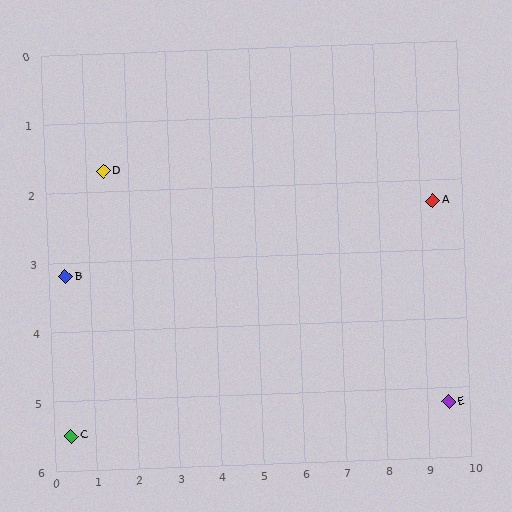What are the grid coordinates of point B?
Point B is at approximately (0.4, 3.2).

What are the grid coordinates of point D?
Point D is at approximately (1.4, 1.7).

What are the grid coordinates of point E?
Point E is at approximately (9.5, 5.2).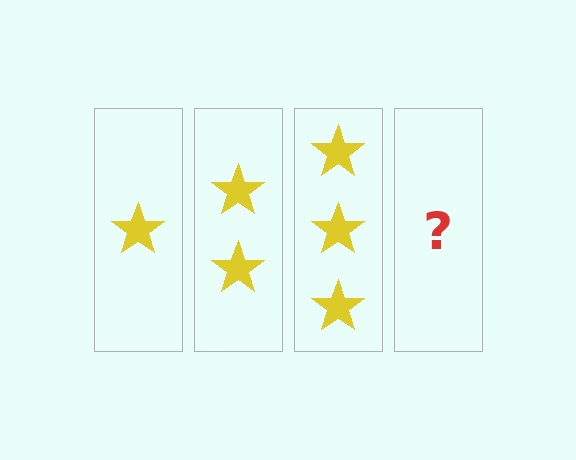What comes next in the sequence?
The next element should be 4 stars.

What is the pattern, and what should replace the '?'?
The pattern is that each step adds one more star. The '?' should be 4 stars.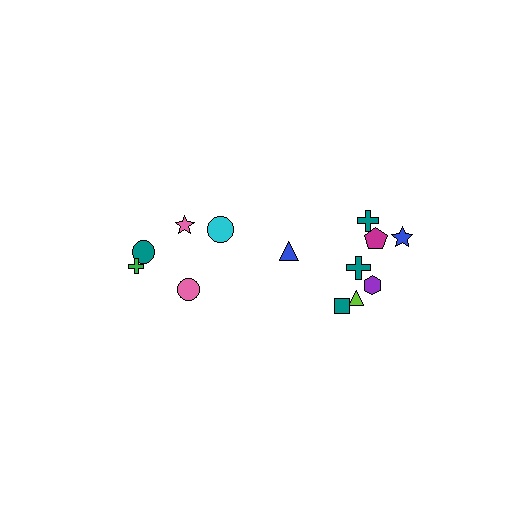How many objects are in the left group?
There are 5 objects.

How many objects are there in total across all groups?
There are 13 objects.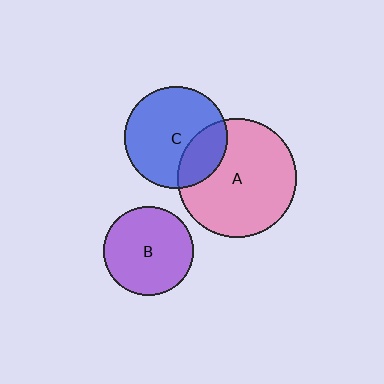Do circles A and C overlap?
Yes.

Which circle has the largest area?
Circle A (pink).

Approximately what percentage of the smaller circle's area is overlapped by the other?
Approximately 25%.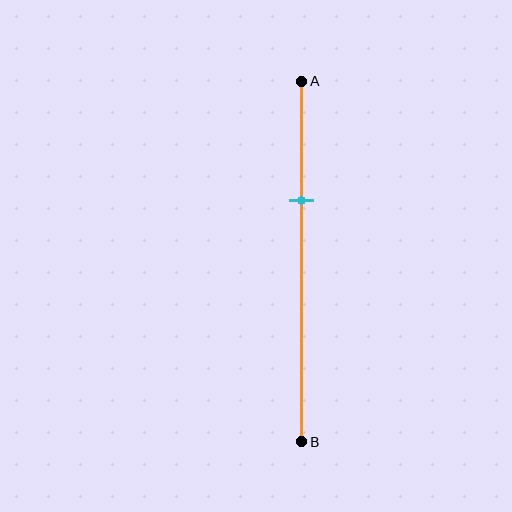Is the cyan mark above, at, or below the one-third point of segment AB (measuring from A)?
The cyan mark is approximately at the one-third point of segment AB.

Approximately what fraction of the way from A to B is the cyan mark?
The cyan mark is approximately 35% of the way from A to B.